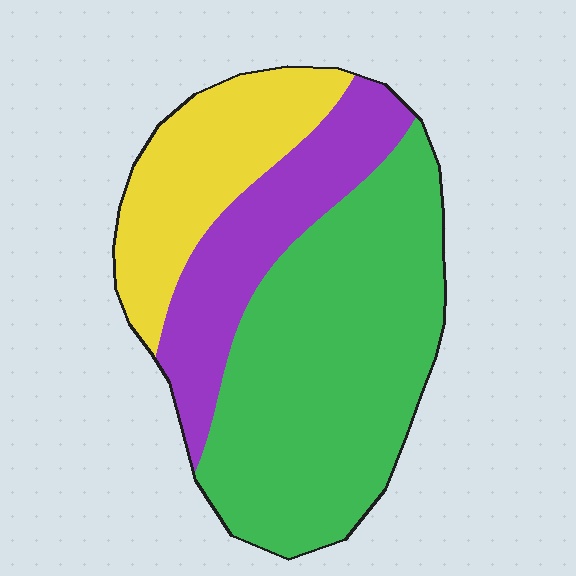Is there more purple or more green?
Green.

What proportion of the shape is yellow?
Yellow covers 23% of the shape.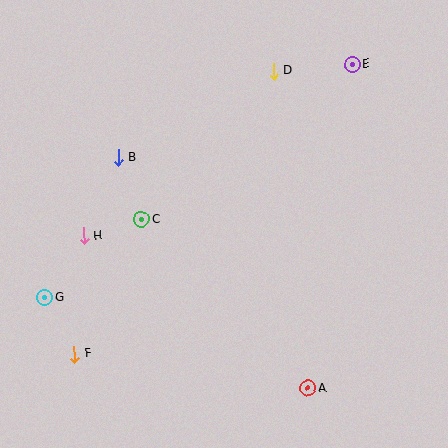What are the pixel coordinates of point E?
Point E is at (352, 64).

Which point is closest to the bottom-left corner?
Point F is closest to the bottom-left corner.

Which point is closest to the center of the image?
Point C at (142, 219) is closest to the center.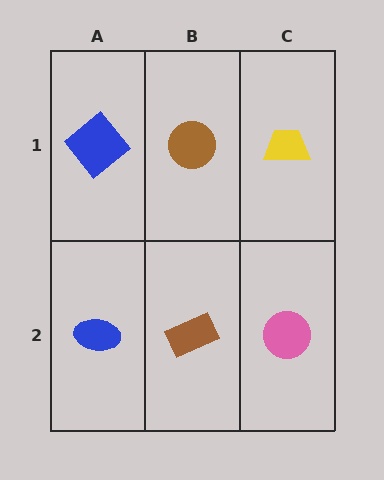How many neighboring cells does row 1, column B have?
3.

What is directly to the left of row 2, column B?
A blue ellipse.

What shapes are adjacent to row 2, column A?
A blue diamond (row 1, column A), a brown rectangle (row 2, column B).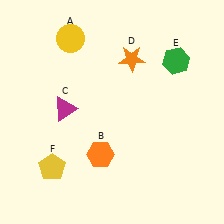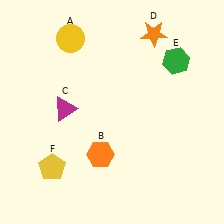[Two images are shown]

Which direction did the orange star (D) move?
The orange star (D) moved up.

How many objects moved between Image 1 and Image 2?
1 object moved between the two images.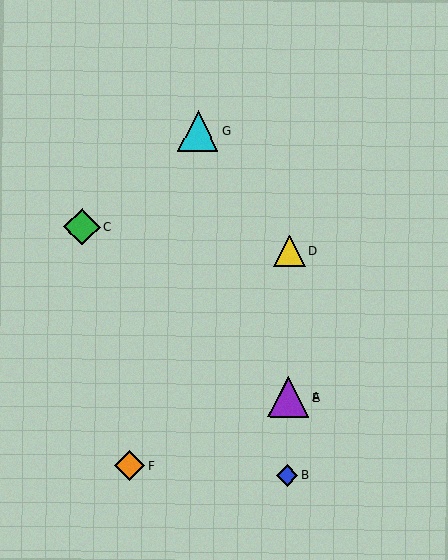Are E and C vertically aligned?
No, E is at x≈288 and C is at x≈82.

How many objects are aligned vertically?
4 objects (A, B, D, E) are aligned vertically.